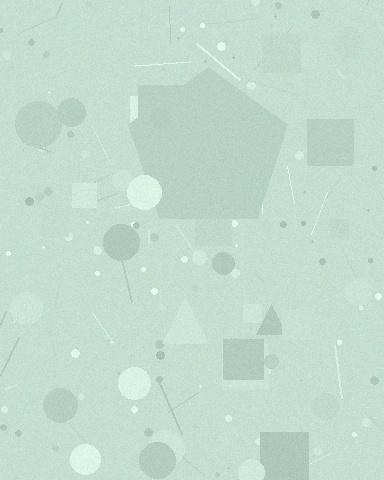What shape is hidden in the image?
A pentagon is hidden in the image.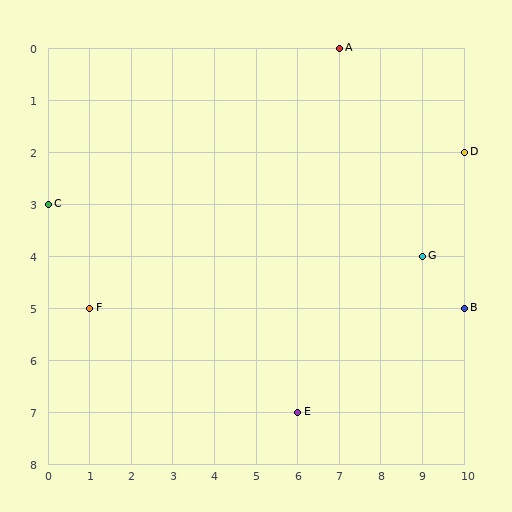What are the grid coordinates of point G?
Point G is at grid coordinates (9, 4).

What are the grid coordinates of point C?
Point C is at grid coordinates (0, 3).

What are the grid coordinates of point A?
Point A is at grid coordinates (7, 0).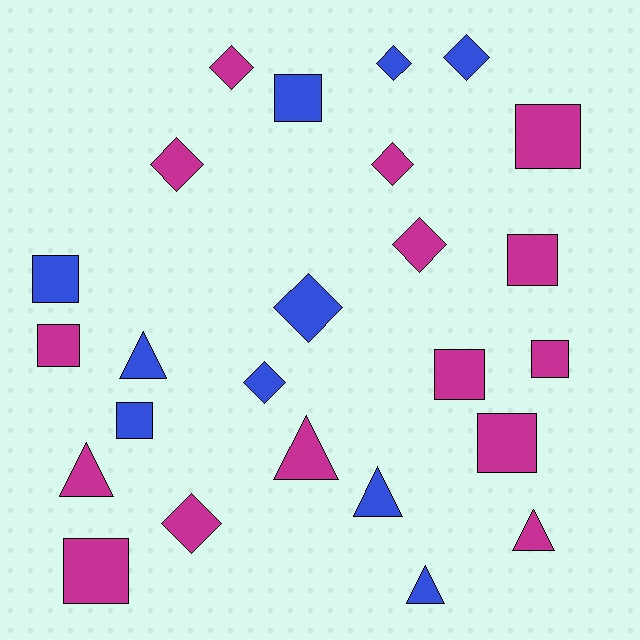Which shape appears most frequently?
Square, with 10 objects.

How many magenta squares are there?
There are 7 magenta squares.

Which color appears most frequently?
Magenta, with 15 objects.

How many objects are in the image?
There are 25 objects.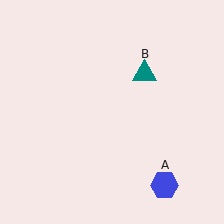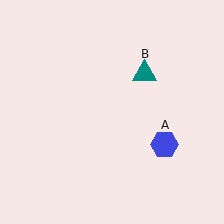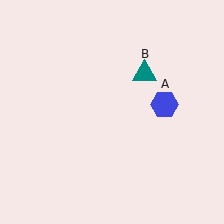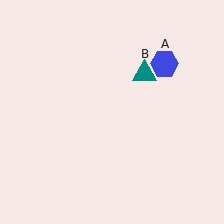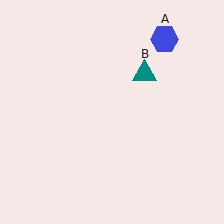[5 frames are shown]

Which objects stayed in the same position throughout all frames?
Teal triangle (object B) remained stationary.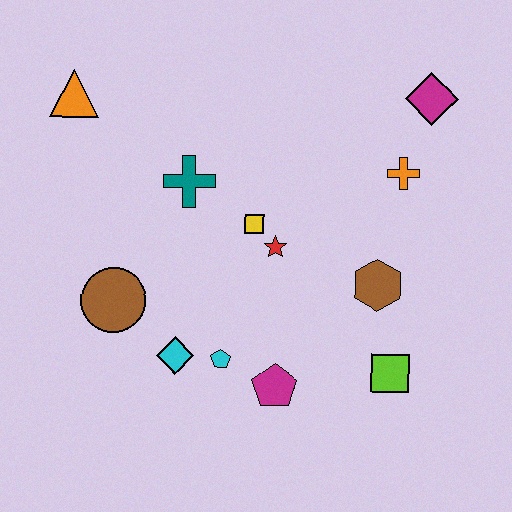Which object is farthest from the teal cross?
The lime square is farthest from the teal cross.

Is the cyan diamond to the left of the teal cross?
Yes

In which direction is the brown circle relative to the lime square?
The brown circle is to the left of the lime square.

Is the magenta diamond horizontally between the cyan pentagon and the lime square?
No